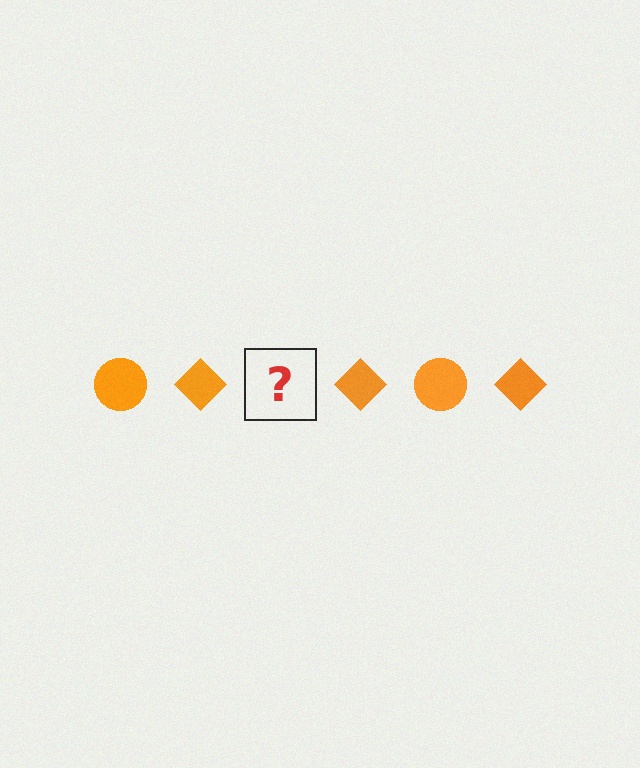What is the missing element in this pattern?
The missing element is an orange circle.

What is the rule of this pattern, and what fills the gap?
The rule is that the pattern cycles through circle, diamond shapes in orange. The gap should be filled with an orange circle.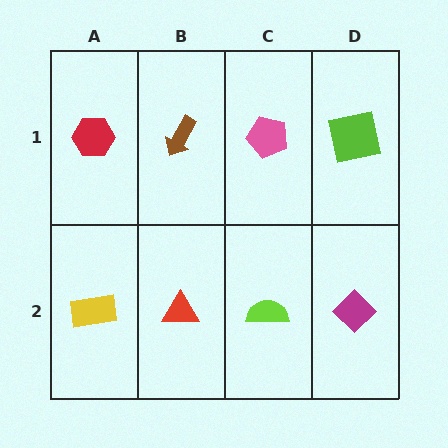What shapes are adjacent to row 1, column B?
A red triangle (row 2, column B), a red hexagon (row 1, column A), a pink pentagon (row 1, column C).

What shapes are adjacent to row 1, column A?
A yellow rectangle (row 2, column A), a brown arrow (row 1, column B).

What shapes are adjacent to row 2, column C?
A pink pentagon (row 1, column C), a red triangle (row 2, column B), a magenta diamond (row 2, column D).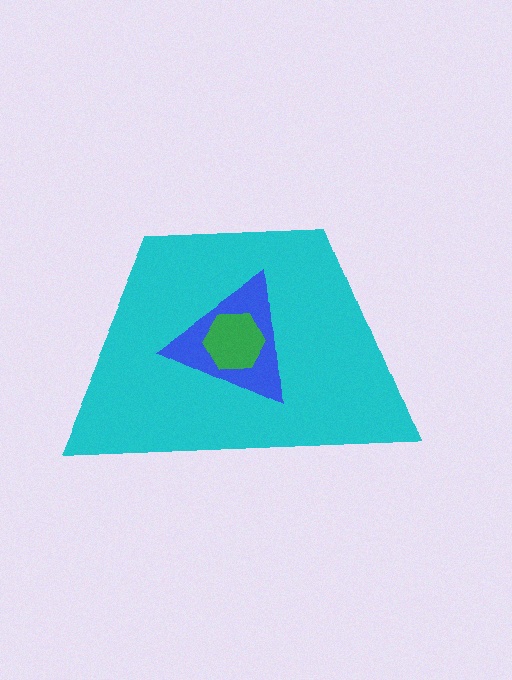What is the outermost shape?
The cyan trapezoid.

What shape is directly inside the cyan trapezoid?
The blue triangle.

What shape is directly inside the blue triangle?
The green hexagon.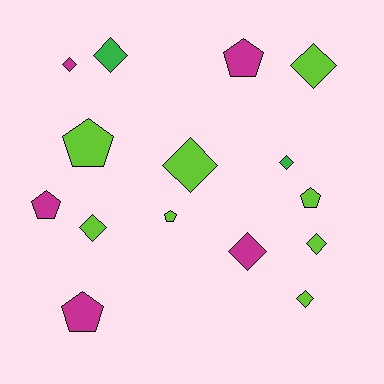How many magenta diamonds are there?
There are 2 magenta diamonds.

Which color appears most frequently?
Lime, with 8 objects.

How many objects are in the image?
There are 15 objects.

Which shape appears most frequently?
Diamond, with 9 objects.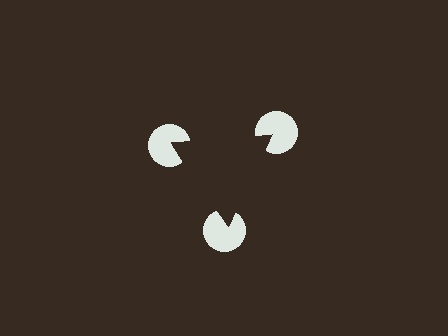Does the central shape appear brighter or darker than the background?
It typically appears slightly darker than the background, even though no actual brightness change is drawn.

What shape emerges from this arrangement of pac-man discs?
An illusory triangle — its edges are inferred from the aligned wedge cuts in the pac-man discs, not physically drawn.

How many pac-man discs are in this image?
There are 3 — one at each vertex of the illusory triangle.